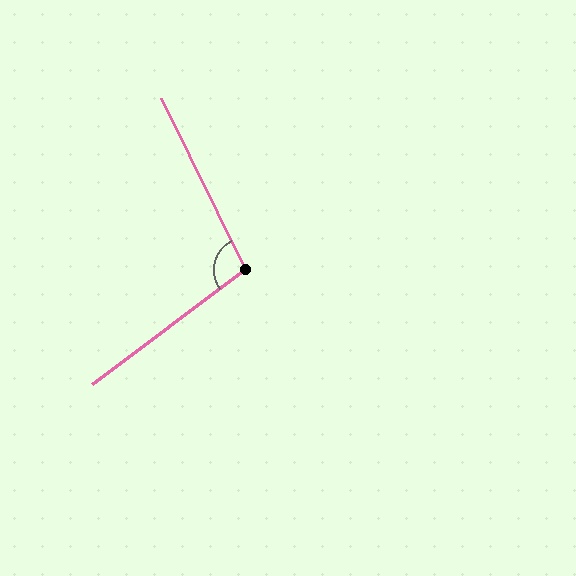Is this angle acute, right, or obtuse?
It is obtuse.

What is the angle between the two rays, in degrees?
Approximately 101 degrees.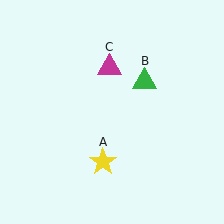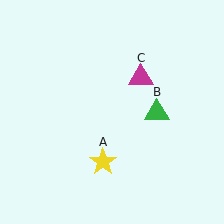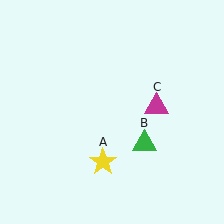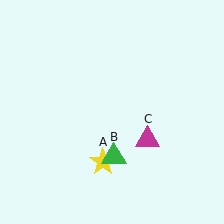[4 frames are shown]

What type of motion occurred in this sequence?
The green triangle (object B), magenta triangle (object C) rotated clockwise around the center of the scene.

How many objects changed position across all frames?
2 objects changed position: green triangle (object B), magenta triangle (object C).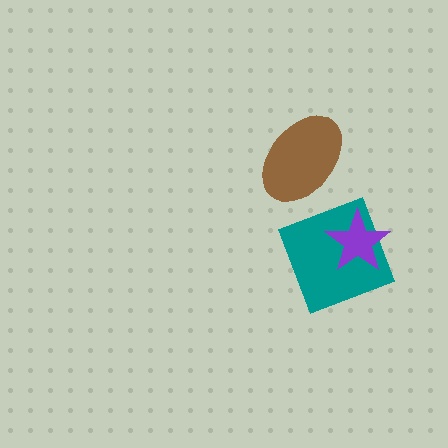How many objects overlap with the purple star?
1 object overlaps with the purple star.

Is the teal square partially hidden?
Yes, it is partially covered by another shape.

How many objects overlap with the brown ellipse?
0 objects overlap with the brown ellipse.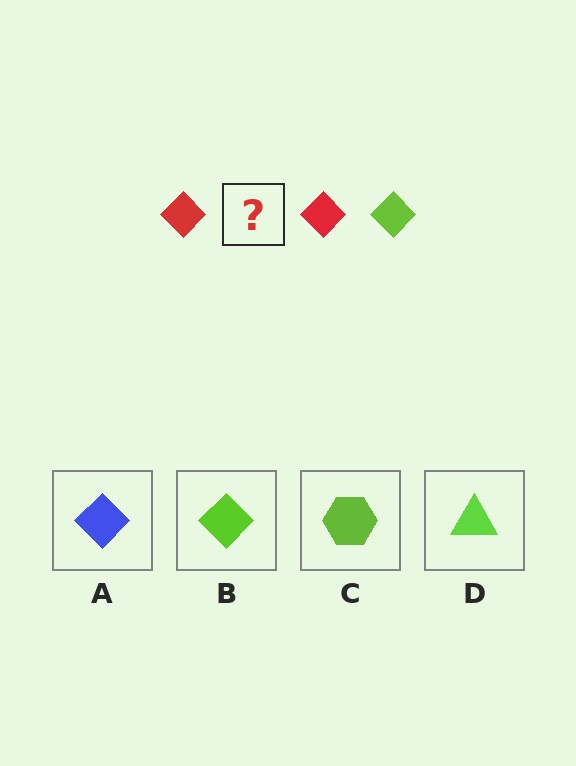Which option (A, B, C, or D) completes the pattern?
B.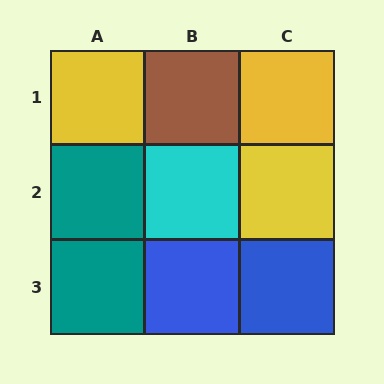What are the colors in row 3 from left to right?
Teal, blue, blue.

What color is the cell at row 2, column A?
Teal.